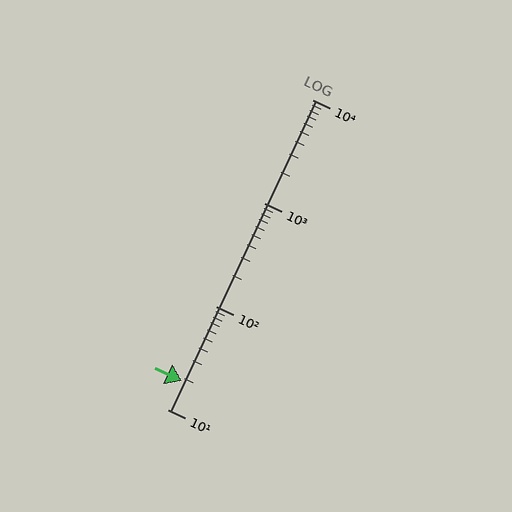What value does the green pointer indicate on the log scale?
The pointer indicates approximately 19.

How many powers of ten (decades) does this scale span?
The scale spans 3 decades, from 10 to 10000.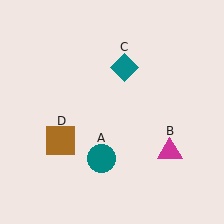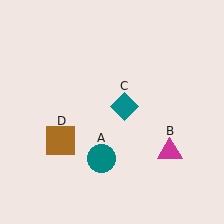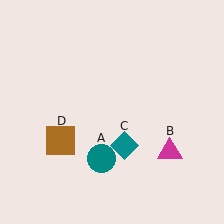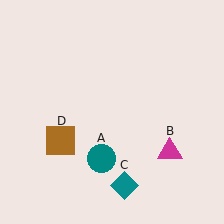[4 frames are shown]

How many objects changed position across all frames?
1 object changed position: teal diamond (object C).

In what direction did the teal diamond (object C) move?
The teal diamond (object C) moved down.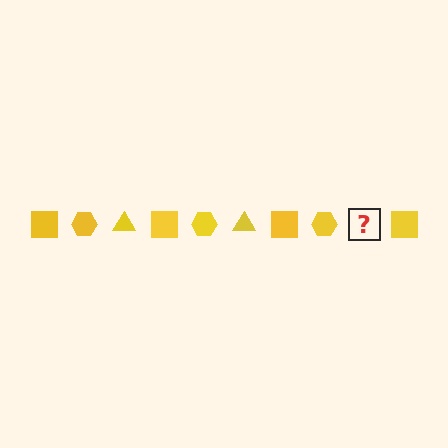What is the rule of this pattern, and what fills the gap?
The rule is that the pattern cycles through square, hexagon, triangle shapes in yellow. The gap should be filled with a yellow triangle.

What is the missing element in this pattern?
The missing element is a yellow triangle.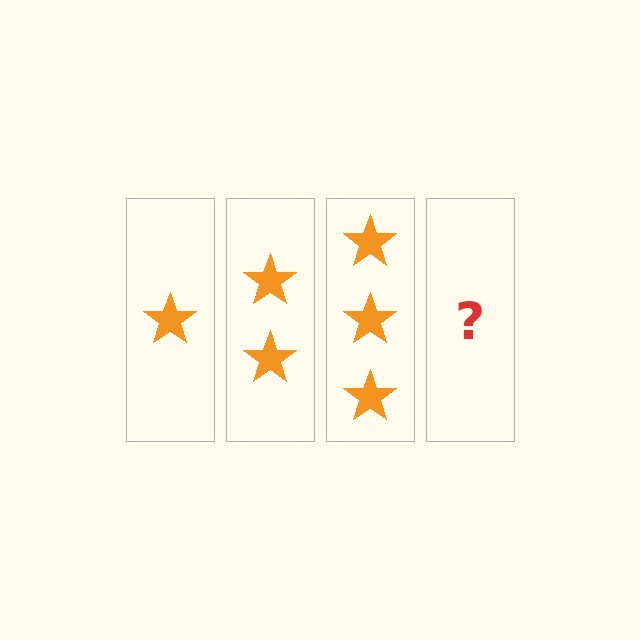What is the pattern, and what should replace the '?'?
The pattern is that each step adds one more star. The '?' should be 4 stars.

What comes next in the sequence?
The next element should be 4 stars.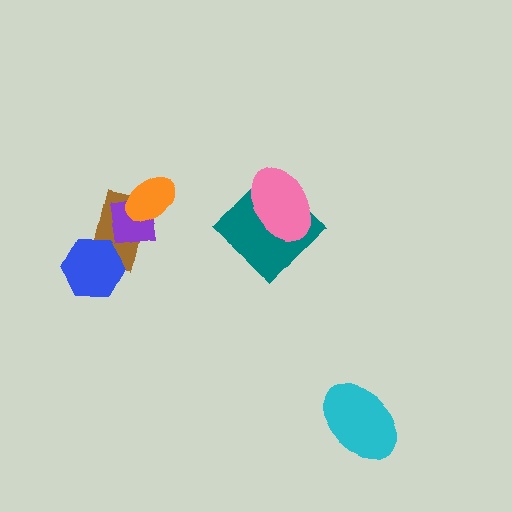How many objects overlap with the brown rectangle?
3 objects overlap with the brown rectangle.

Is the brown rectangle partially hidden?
Yes, it is partially covered by another shape.